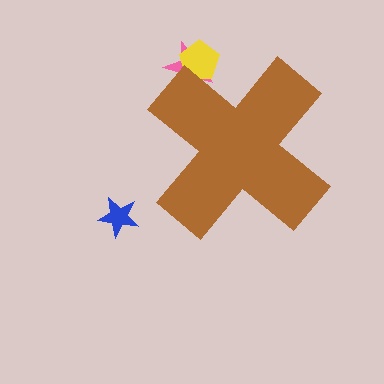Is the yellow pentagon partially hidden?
Yes, the yellow pentagon is partially hidden behind the brown cross.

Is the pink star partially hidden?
Yes, the pink star is partially hidden behind the brown cross.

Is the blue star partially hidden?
No, the blue star is fully visible.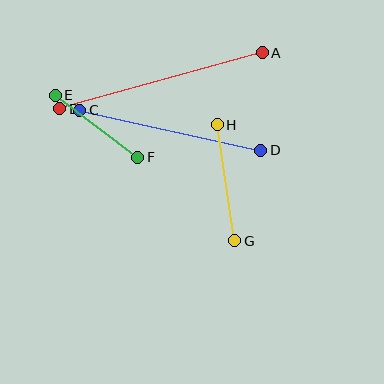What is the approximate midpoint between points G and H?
The midpoint is at approximately (226, 183) pixels.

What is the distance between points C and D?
The distance is approximately 186 pixels.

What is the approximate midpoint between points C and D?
The midpoint is at approximately (170, 130) pixels.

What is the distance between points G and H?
The distance is approximately 117 pixels.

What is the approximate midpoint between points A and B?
The midpoint is at approximately (161, 81) pixels.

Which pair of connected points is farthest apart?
Points A and B are farthest apart.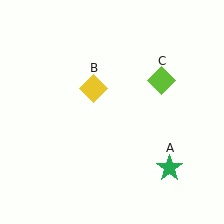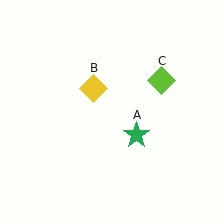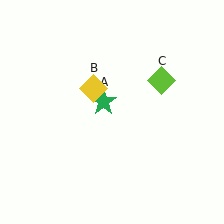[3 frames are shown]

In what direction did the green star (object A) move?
The green star (object A) moved up and to the left.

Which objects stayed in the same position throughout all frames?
Yellow diamond (object B) and lime diamond (object C) remained stationary.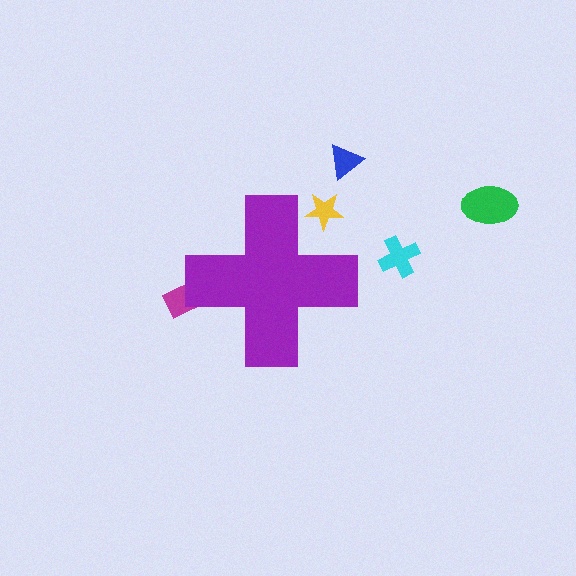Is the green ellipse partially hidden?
No, the green ellipse is fully visible.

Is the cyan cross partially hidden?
No, the cyan cross is fully visible.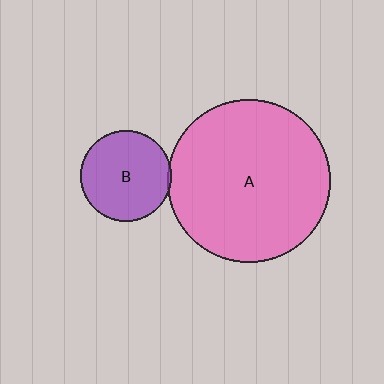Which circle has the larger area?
Circle A (pink).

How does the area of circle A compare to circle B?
Approximately 3.2 times.